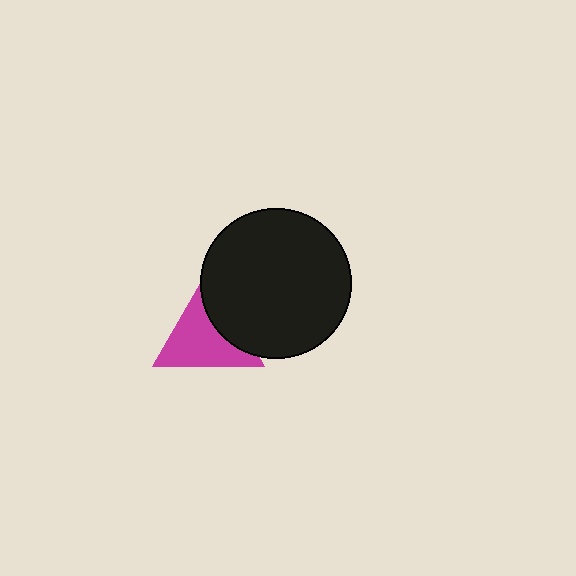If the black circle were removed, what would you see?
You would see the complete magenta triangle.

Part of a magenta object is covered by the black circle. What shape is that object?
It is a triangle.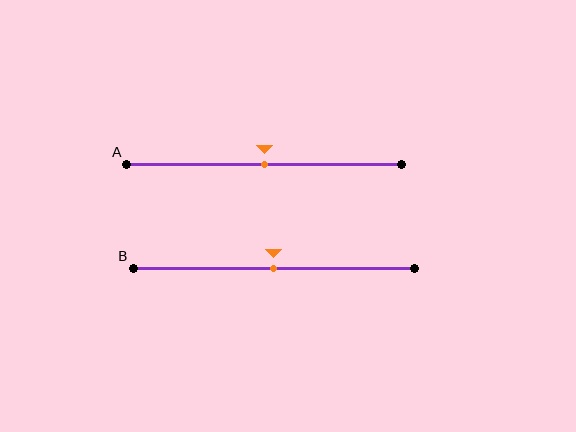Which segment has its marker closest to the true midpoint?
Segment A has its marker closest to the true midpoint.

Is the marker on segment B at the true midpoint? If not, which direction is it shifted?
Yes, the marker on segment B is at the true midpoint.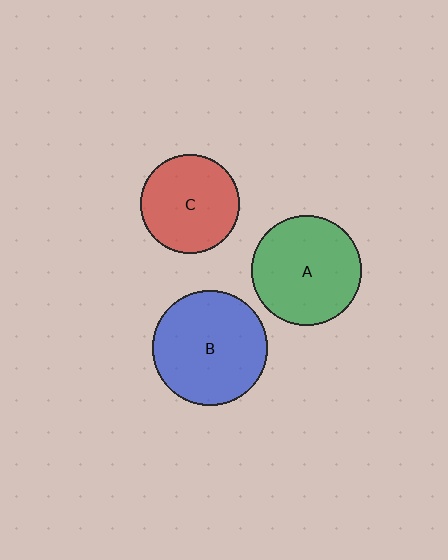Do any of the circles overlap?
No, none of the circles overlap.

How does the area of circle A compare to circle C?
Approximately 1.2 times.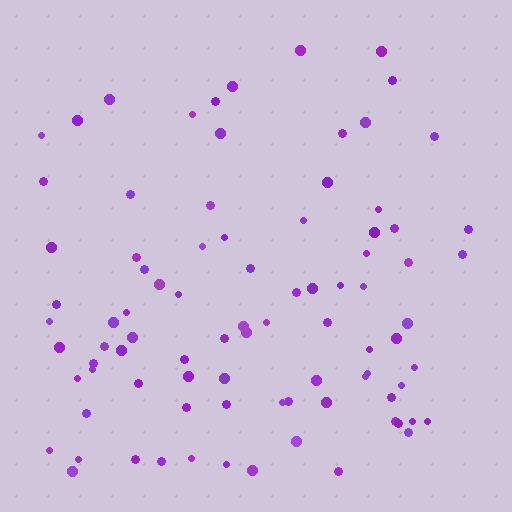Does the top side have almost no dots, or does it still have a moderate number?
Still a moderate number, just noticeably fewer than the bottom.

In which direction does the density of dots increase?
From top to bottom, with the bottom side densest.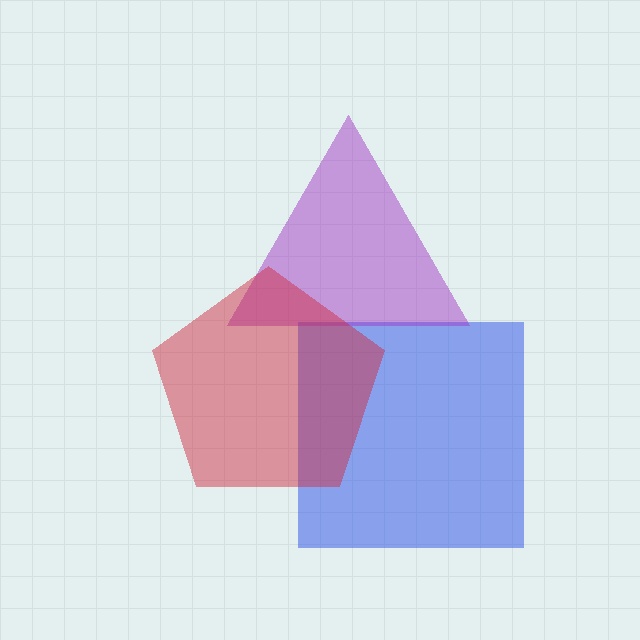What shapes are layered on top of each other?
The layered shapes are: a blue square, a purple triangle, a red pentagon.